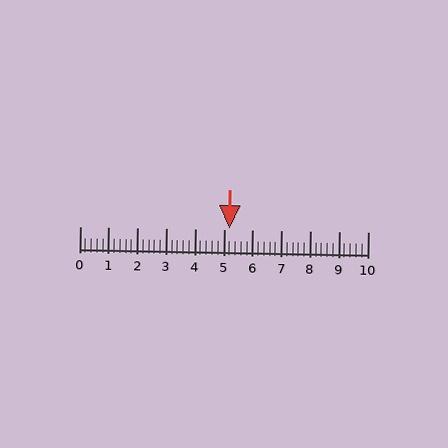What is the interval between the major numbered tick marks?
The major tick marks are spaced 1 units apart.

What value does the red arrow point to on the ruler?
The red arrow points to approximately 5.2.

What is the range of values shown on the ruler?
The ruler shows values from 0 to 10.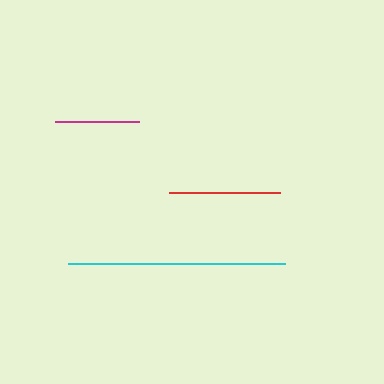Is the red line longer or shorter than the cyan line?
The cyan line is longer than the red line.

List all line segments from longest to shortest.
From longest to shortest: cyan, red, magenta.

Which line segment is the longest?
The cyan line is the longest at approximately 217 pixels.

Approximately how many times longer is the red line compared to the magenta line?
The red line is approximately 1.3 times the length of the magenta line.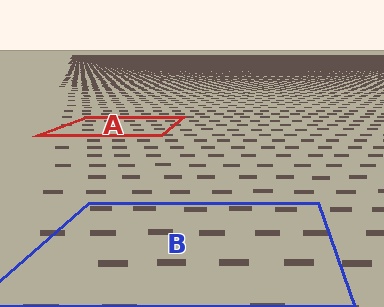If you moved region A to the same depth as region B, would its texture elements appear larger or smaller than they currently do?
They would appear larger. At a closer depth, the same texture elements are projected at a bigger on-screen size.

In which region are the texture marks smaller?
The texture marks are smaller in region A, because it is farther away.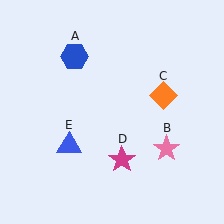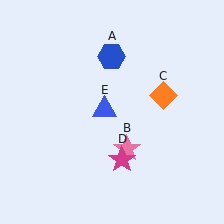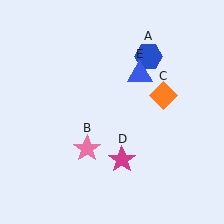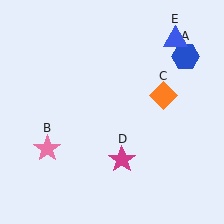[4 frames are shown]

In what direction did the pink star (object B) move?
The pink star (object B) moved left.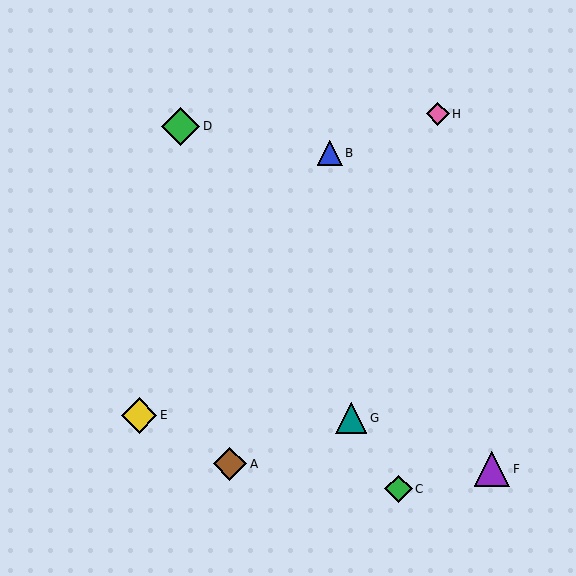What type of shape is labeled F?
Shape F is a purple triangle.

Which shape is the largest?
The green diamond (labeled D) is the largest.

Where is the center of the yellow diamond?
The center of the yellow diamond is at (139, 415).